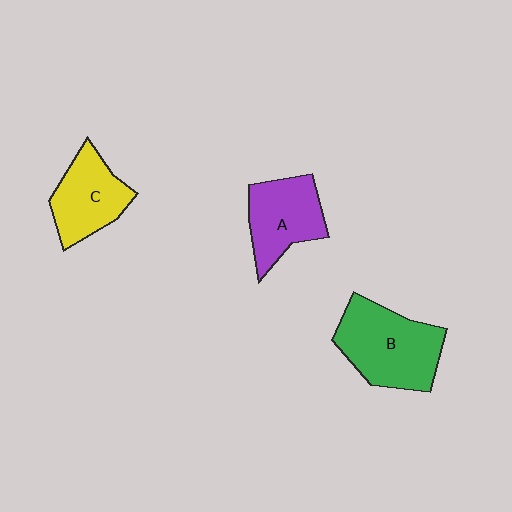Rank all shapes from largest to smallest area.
From largest to smallest: B (green), A (purple), C (yellow).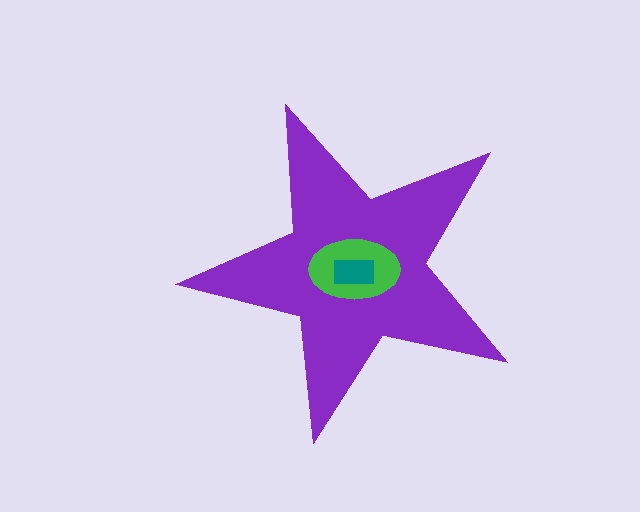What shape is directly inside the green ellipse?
The teal rectangle.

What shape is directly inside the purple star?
The green ellipse.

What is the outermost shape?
The purple star.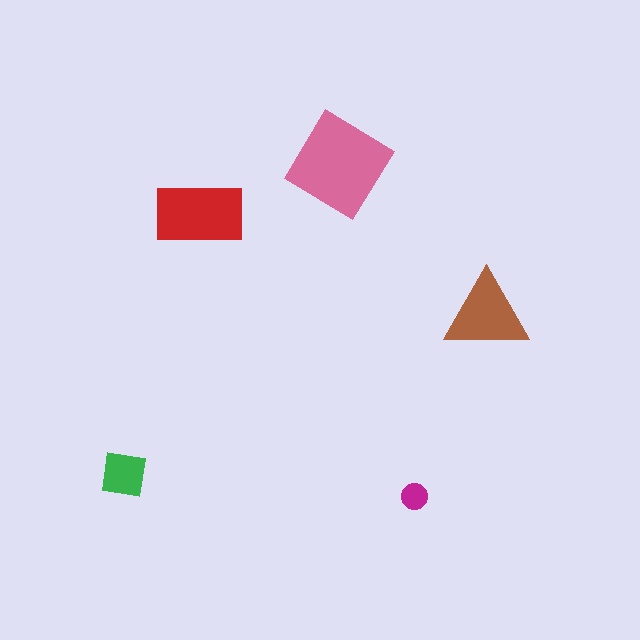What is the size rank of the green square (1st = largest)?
4th.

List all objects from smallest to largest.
The magenta circle, the green square, the brown triangle, the red rectangle, the pink diamond.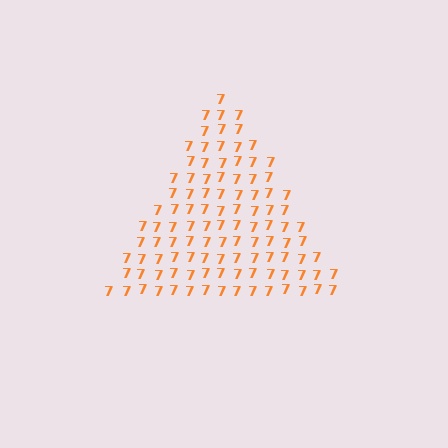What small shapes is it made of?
It is made of small digit 7's.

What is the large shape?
The large shape is a triangle.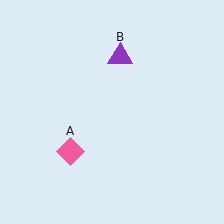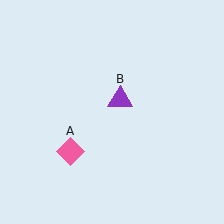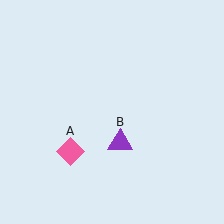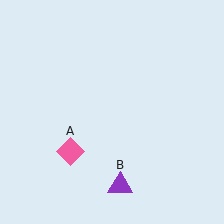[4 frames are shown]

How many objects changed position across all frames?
1 object changed position: purple triangle (object B).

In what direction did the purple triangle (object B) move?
The purple triangle (object B) moved down.